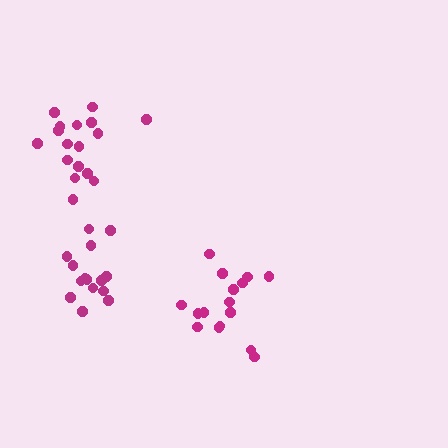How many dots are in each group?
Group 1: 17 dots, Group 2: 16 dots, Group 3: 15 dots (48 total).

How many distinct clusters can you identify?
There are 3 distinct clusters.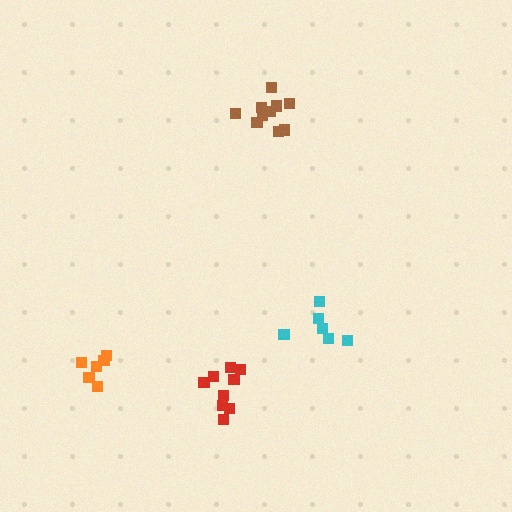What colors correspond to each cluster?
The clusters are colored: brown, cyan, red, orange.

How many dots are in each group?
Group 1: 10 dots, Group 2: 6 dots, Group 3: 9 dots, Group 4: 6 dots (31 total).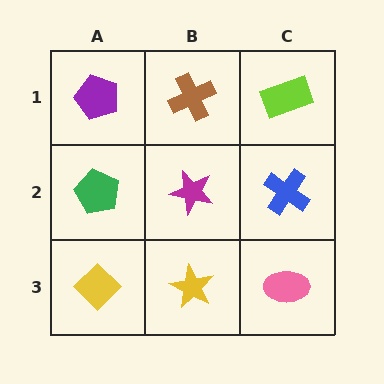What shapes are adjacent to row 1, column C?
A blue cross (row 2, column C), a brown cross (row 1, column B).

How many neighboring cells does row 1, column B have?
3.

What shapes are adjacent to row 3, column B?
A magenta star (row 2, column B), a yellow diamond (row 3, column A), a pink ellipse (row 3, column C).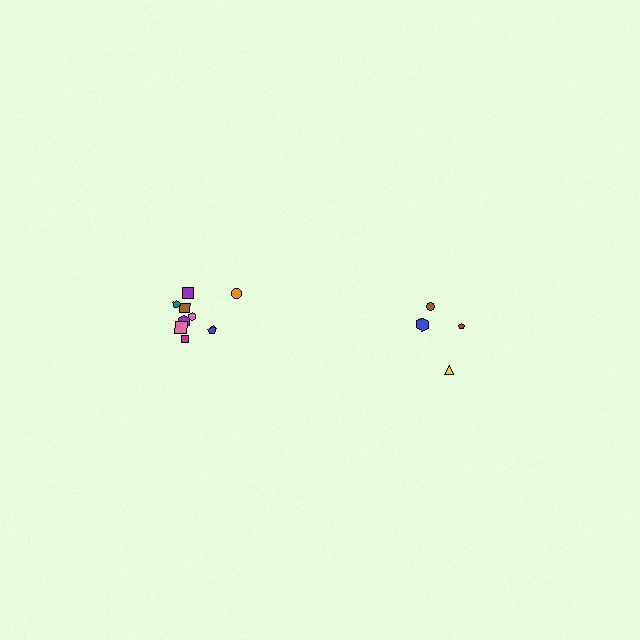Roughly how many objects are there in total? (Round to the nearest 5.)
Roughly 15 objects in total.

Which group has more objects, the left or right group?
The left group.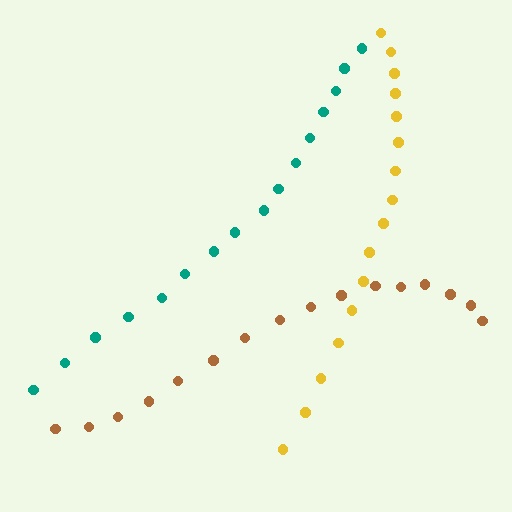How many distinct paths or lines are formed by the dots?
There are 3 distinct paths.